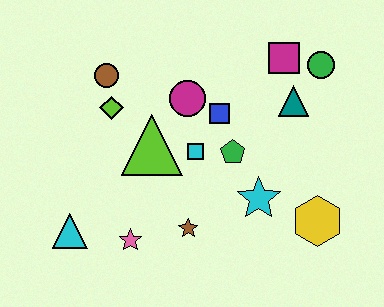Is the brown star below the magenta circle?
Yes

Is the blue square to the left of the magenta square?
Yes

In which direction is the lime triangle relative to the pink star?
The lime triangle is above the pink star.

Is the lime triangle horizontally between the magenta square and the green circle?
No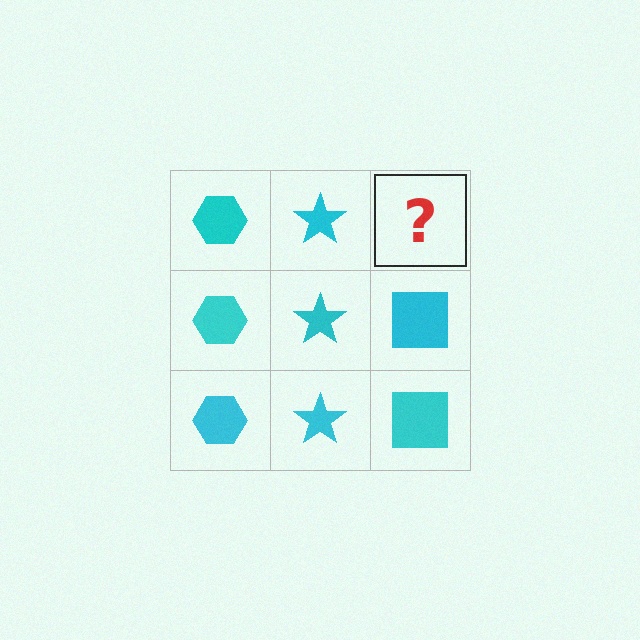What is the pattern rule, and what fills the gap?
The rule is that each column has a consistent shape. The gap should be filled with a cyan square.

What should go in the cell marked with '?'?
The missing cell should contain a cyan square.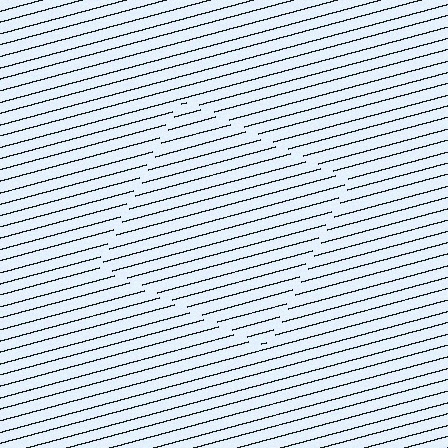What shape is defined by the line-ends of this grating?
An illusory square. The interior of the shape contains the same grating, shifted by half a period — the contour is defined by the phase discontinuity where line-ends from the inner and outer gratings abut.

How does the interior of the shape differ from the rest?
The interior of the shape contains the same grating, shifted by half a period — the contour is defined by the phase discontinuity where line-ends from the inner and outer gratings abut.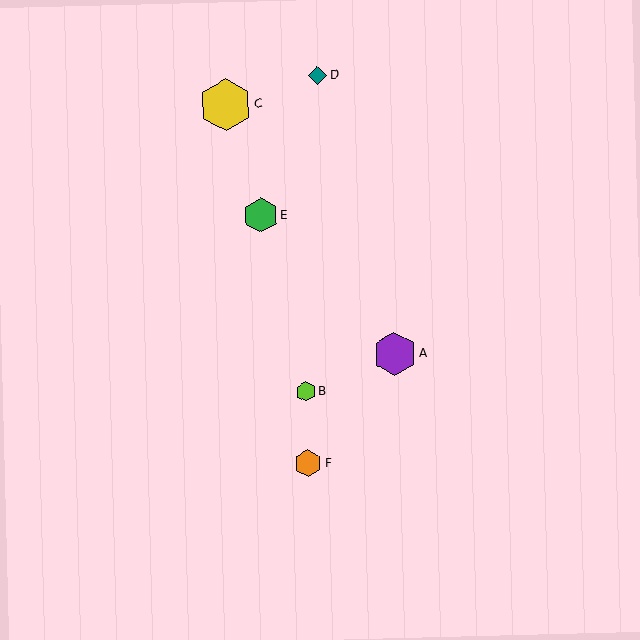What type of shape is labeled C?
Shape C is a yellow hexagon.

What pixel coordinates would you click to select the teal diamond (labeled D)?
Click at (317, 75) to select the teal diamond D.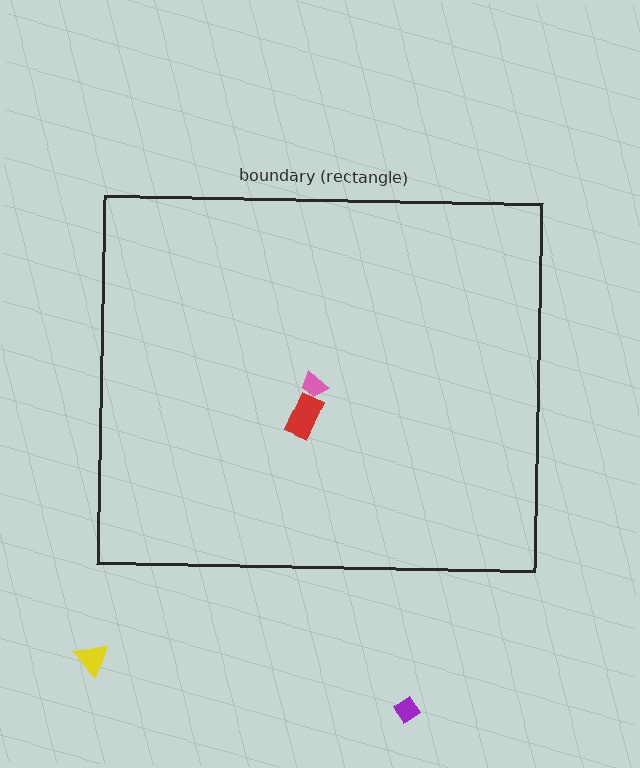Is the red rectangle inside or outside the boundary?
Inside.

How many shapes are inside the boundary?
2 inside, 2 outside.